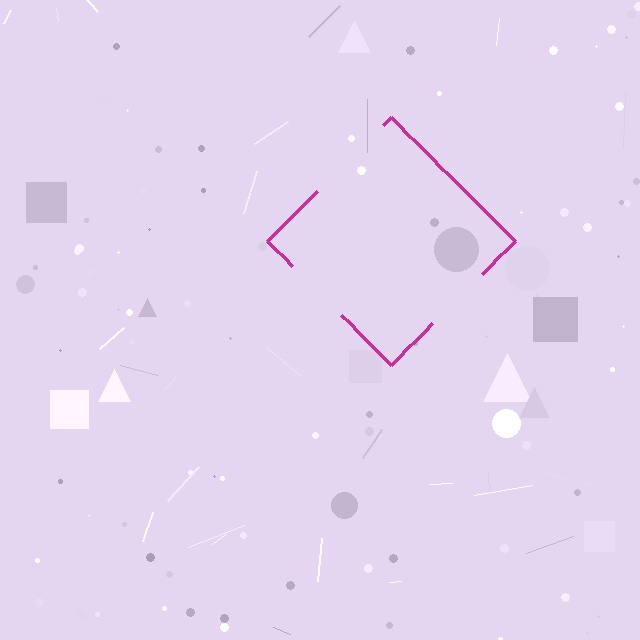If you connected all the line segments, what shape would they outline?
They would outline a diamond.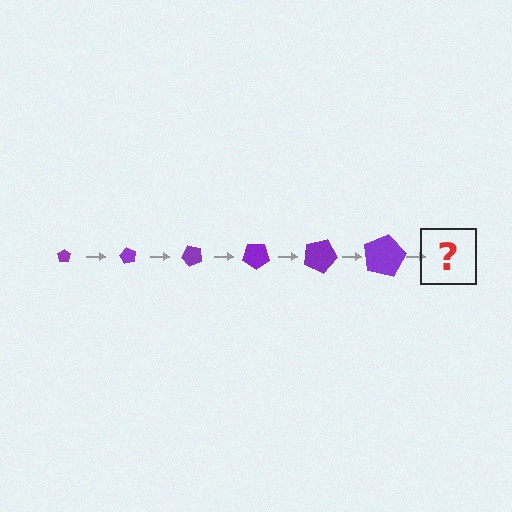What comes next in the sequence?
The next element should be a pentagon, larger than the previous one and rotated 360 degrees from the start.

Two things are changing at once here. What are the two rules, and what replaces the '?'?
The two rules are that the pentagon grows larger each step and it rotates 60 degrees each step. The '?' should be a pentagon, larger than the previous one and rotated 360 degrees from the start.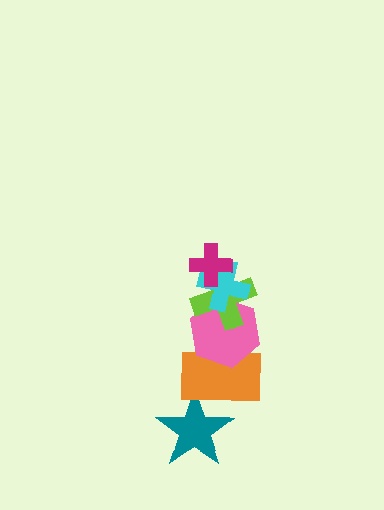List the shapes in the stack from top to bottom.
From top to bottom: the magenta cross, the cyan cross, the lime cross, the pink hexagon, the orange rectangle, the teal star.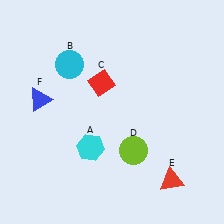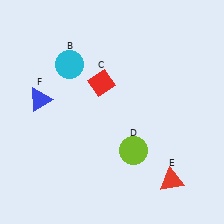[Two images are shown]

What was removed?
The cyan hexagon (A) was removed in Image 2.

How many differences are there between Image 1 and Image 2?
There is 1 difference between the two images.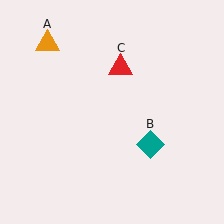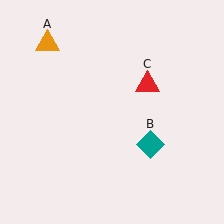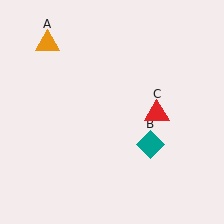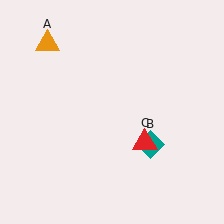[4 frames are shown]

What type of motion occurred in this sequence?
The red triangle (object C) rotated clockwise around the center of the scene.